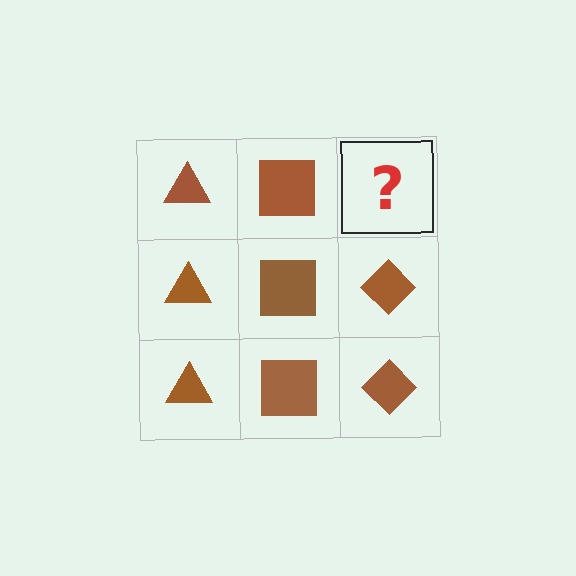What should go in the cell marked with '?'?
The missing cell should contain a brown diamond.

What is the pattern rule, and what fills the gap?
The rule is that each column has a consistent shape. The gap should be filled with a brown diamond.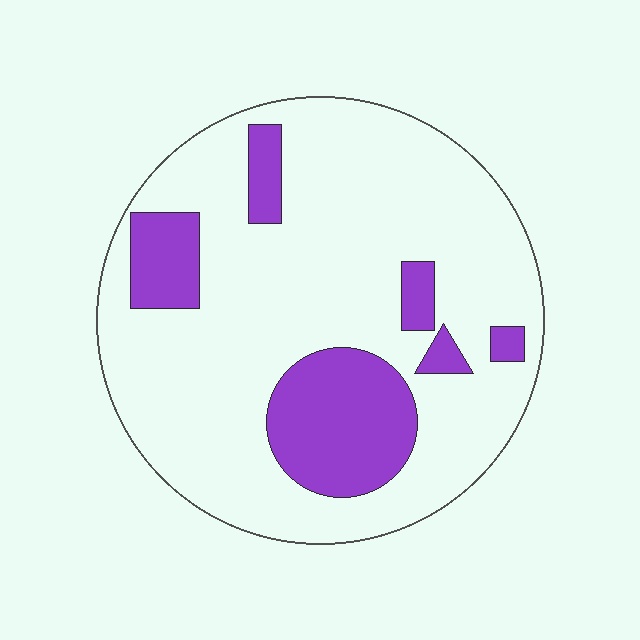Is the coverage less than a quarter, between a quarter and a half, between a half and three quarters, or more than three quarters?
Less than a quarter.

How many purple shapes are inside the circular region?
6.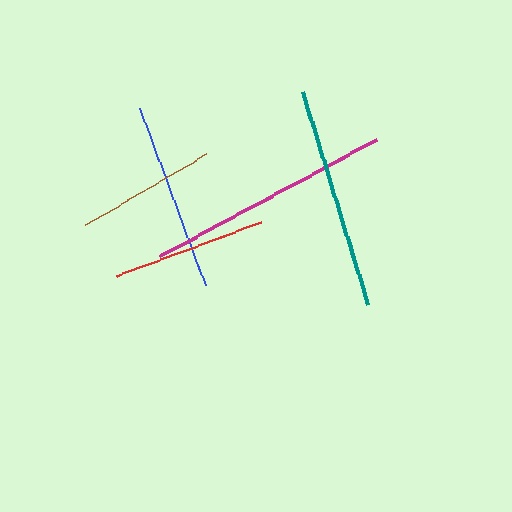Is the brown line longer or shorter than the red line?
The red line is longer than the brown line.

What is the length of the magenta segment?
The magenta segment is approximately 247 pixels long.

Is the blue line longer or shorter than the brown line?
The blue line is longer than the brown line.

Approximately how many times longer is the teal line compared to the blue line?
The teal line is approximately 1.2 times the length of the blue line.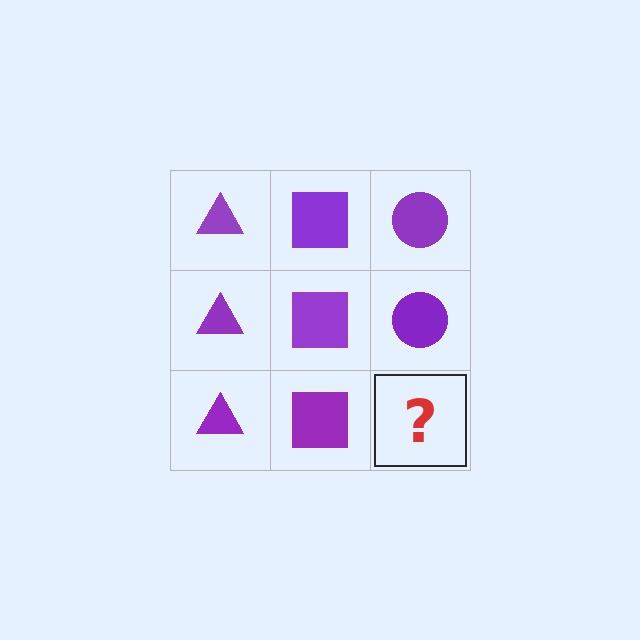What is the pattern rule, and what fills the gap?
The rule is that each column has a consistent shape. The gap should be filled with a purple circle.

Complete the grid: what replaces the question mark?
The question mark should be replaced with a purple circle.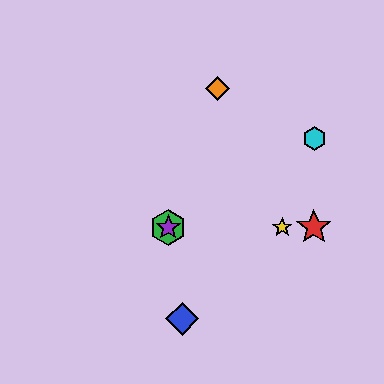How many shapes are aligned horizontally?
4 shapes (the red star, the green hexagon, the yellow star, the purple star) are aligned horizontally.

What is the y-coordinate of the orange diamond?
The orange diamond is at y≈89.